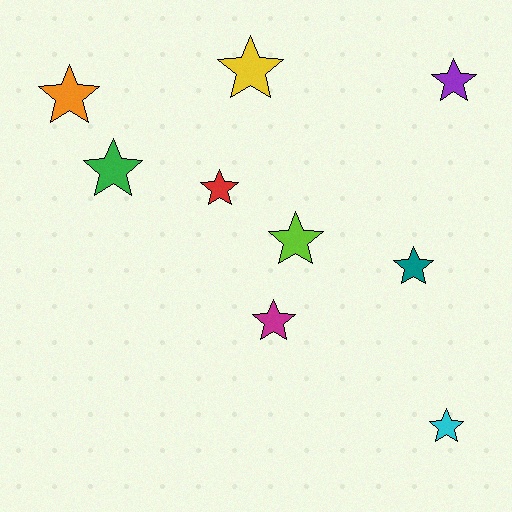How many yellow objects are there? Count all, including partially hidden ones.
There is 1 yellow object.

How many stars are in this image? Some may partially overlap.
There are 9 stars.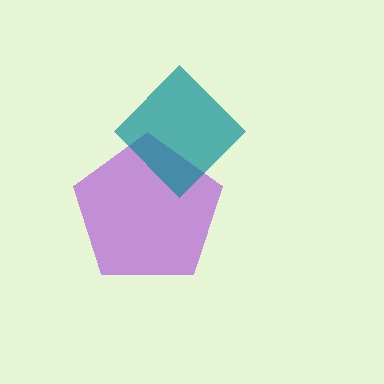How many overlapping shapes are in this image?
There are 2 overlapping shapes in the image.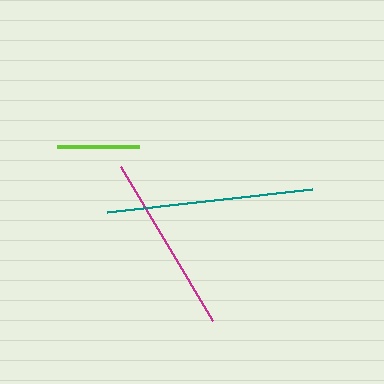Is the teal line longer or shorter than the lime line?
The teal line is longer than the lime line.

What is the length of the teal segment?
The teal segment is approximately 205 pixels long.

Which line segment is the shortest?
The lime line is the shortest at approximately 82 pixels.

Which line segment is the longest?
The teal line is the longest at approximately 205 pixels.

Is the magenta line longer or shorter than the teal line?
The teal line is longer than the magenta line.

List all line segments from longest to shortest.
From longest to shortest: teal, magenta, lime.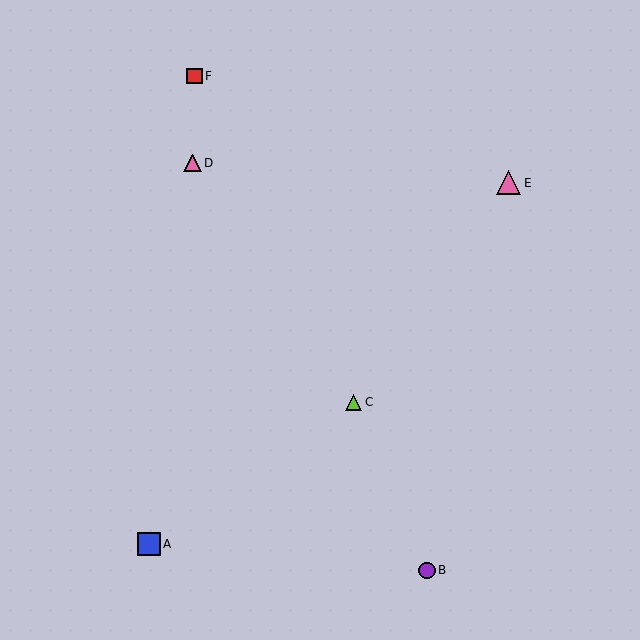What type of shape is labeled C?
Shape C is a lime triangle.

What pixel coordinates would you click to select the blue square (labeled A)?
Click at (149, 544) to select the blue square A.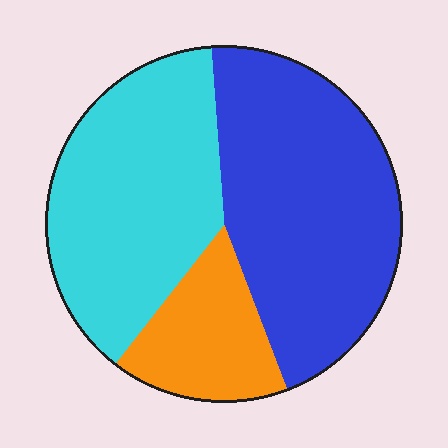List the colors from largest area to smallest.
From largest to smallest: blue, cyan, orange.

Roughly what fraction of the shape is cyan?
Cyan covers around 40% of the shape.